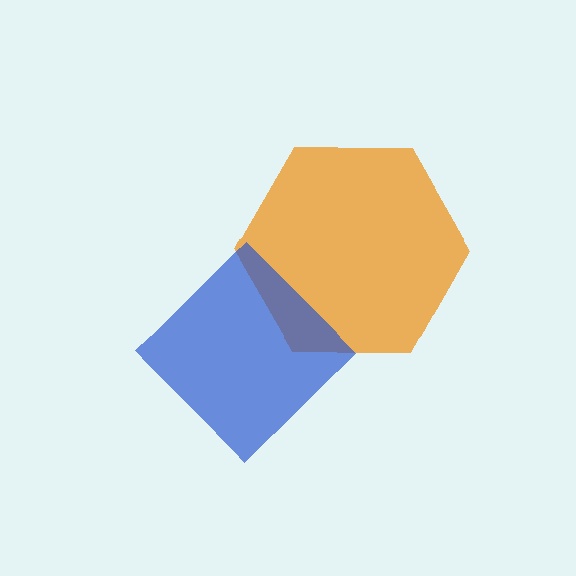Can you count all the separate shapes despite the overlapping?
Yes, there are 2 separate shapes.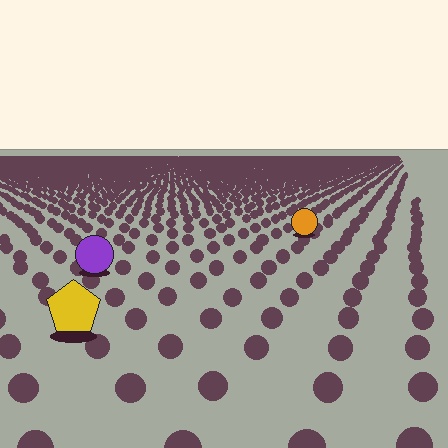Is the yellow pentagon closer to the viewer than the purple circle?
Yes. The yellow pentagon is closer — you can tell from the texture gradient: the ground texture is coarser near it.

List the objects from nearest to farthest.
From nearest to farthest: the yellow pentagon, the purple circle, the orange circle.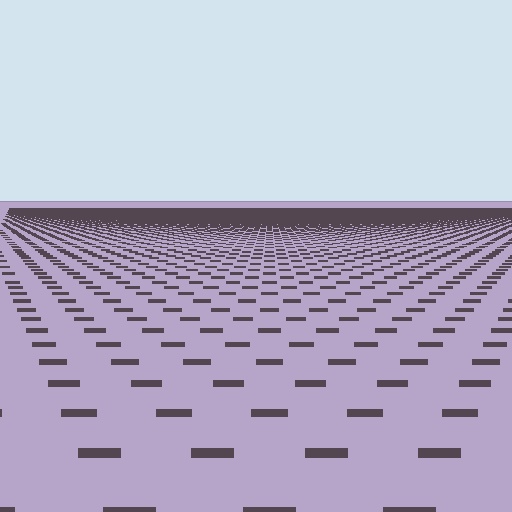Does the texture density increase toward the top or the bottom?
Density increases toward the top.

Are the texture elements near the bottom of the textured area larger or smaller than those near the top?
Larger. Near the bottom, elements are closer to the viewer and appear at a bigger on-screen size.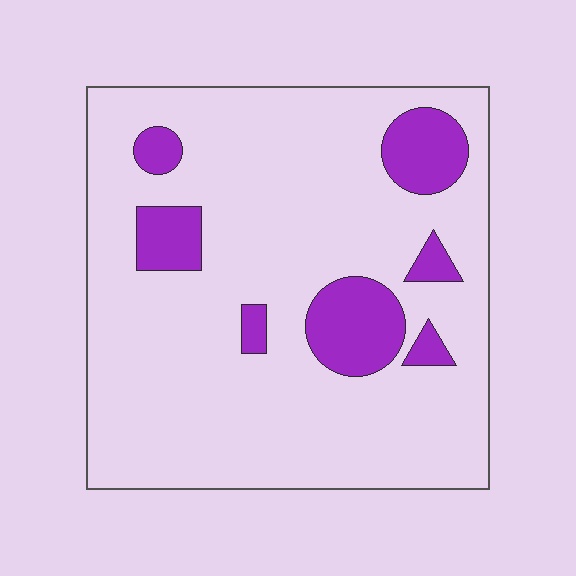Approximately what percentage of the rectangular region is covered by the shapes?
Approximately 15%.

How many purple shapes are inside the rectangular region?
7.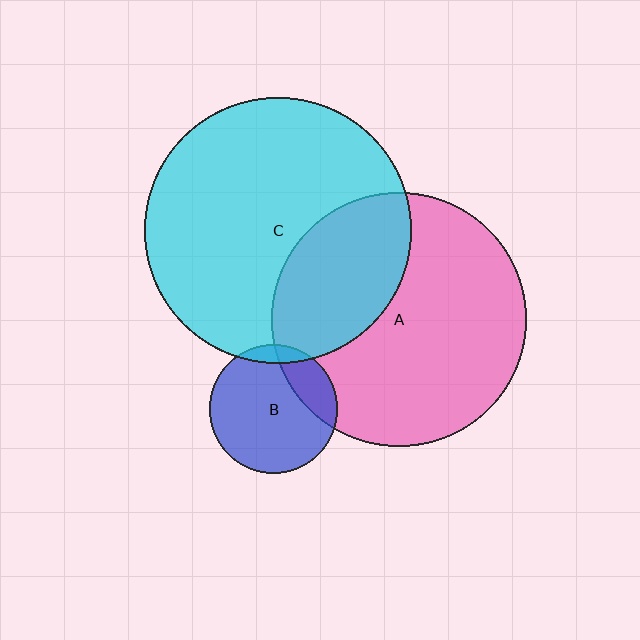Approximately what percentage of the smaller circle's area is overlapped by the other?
Approximately 20%.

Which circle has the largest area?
Circle C (cyan).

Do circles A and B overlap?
Yes.